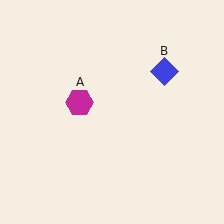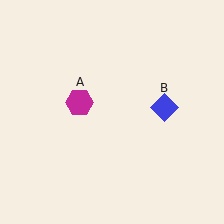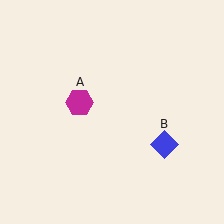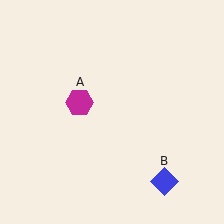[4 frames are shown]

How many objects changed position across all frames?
1 object changed position: blue diamond (object B).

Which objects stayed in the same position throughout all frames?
Magenta hexagon (object A) remained stationary.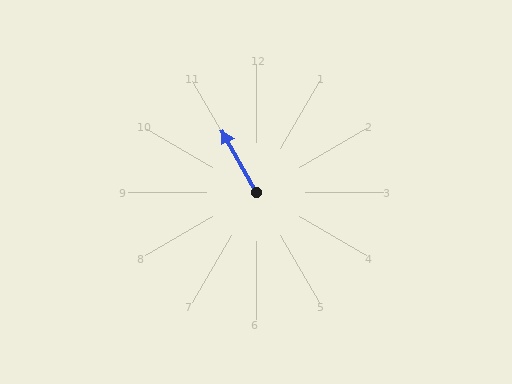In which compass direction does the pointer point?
Northwest.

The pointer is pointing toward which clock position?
Roughly 11 o'clock.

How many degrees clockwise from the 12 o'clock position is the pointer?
Approximately 331 degrees.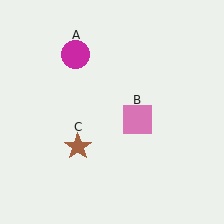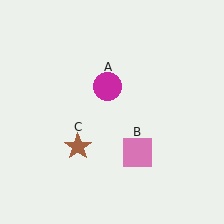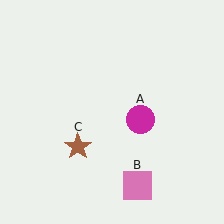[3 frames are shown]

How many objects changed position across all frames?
2 objects changed position: magenta circle (object A), pink square (object B).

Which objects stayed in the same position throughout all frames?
Brown star (object C) remained stationary.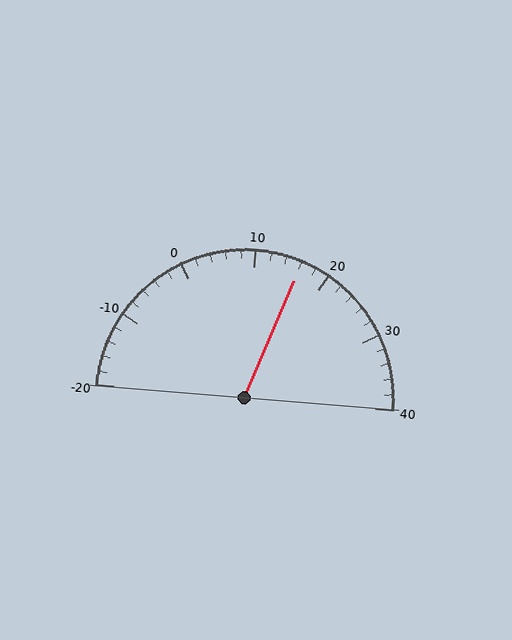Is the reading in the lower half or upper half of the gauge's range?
The reading is in the upper half of the range (-20 to 40).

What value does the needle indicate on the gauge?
The needle indicates approximately 16.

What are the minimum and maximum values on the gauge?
The gauge ranges from -20 to 40.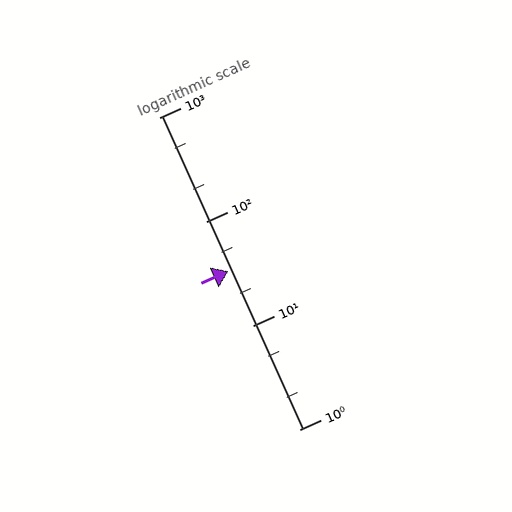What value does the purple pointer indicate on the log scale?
The pointer indicates approximately 33.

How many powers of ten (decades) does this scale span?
The scale spans 3 decades, from 1 to 1000.